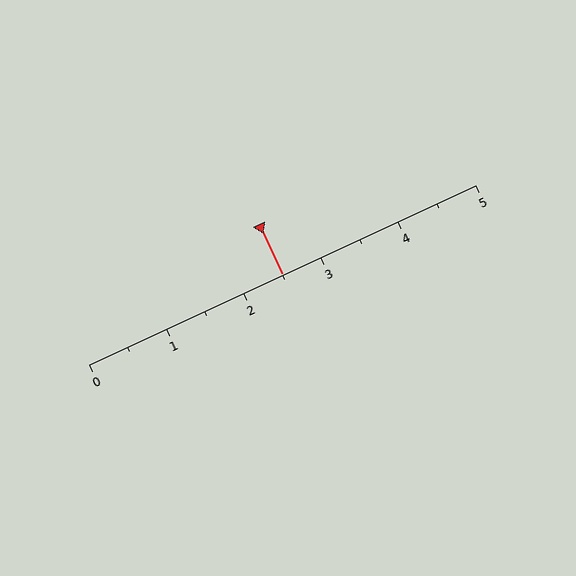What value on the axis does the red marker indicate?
The marker indicates approximately 2.5.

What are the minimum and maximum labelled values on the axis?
The axis runs from 0 to 5.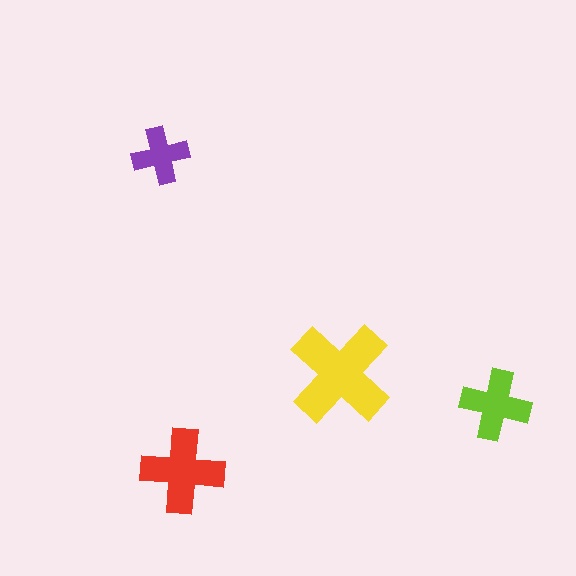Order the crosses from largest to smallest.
the yellow one, the red one, the lime one, the purple one.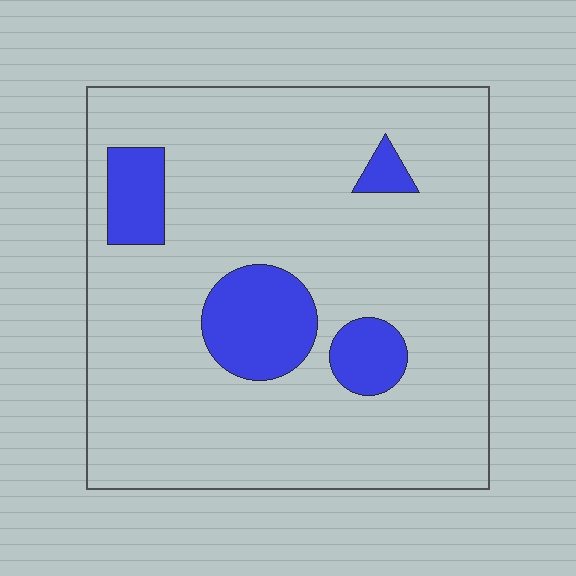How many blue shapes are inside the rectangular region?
4.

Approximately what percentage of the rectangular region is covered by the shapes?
Approximately 15%.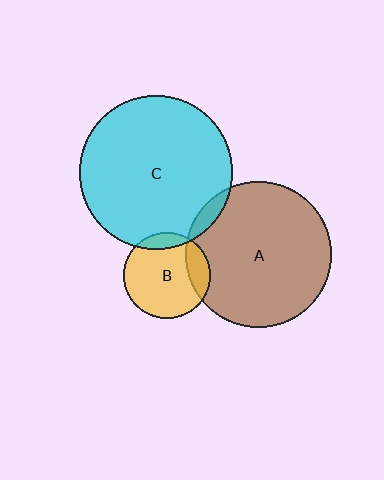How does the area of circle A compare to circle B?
Approximately 2.9 times.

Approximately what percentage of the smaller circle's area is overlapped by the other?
Approximately 20%.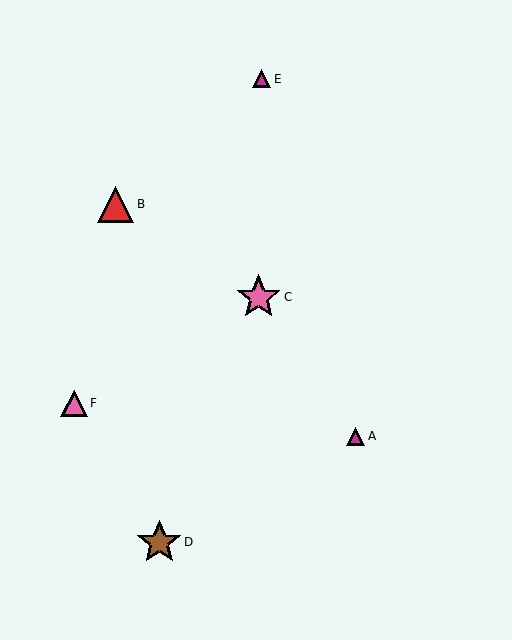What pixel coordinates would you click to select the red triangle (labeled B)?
Click at (116, 204) to select the red triangle B.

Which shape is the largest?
The brown star (labeled D) is the largest.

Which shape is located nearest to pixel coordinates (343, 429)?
The magenta triangle (labeled A) at (356, 436) is nearest to that location.